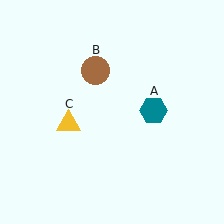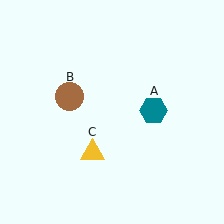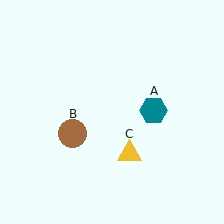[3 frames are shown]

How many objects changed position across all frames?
2 objects changed position: brown circle (object B), yellow triangle (object C).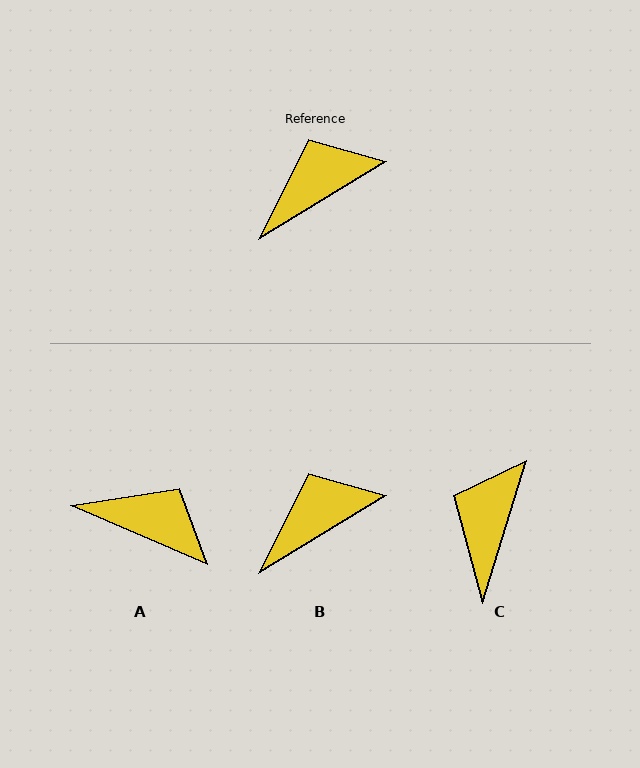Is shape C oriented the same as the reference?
No, it is off by about 41 degrees.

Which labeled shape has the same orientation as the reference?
B.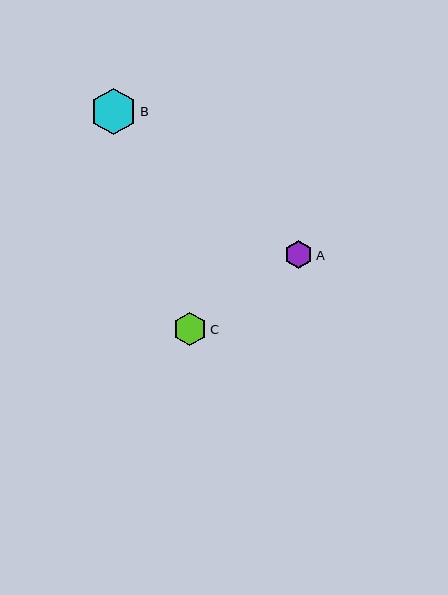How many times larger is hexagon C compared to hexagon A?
Hexagon C is approximately 1.2 times the size of hexagon A.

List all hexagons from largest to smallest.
From largest to smallest: B, C, A.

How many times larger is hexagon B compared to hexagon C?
Hexagon B is approximately 1.4 times the size of hexagon C.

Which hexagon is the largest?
Hexagon B is the largest with a size of approximately 46 pixels.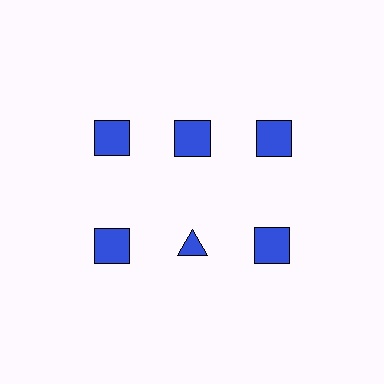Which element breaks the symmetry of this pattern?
The blue triangle in the second row, second from left column breaks the symmetry. All other shapes are blue squares.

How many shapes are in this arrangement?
There are 6 shapes arranged in a grid pattern.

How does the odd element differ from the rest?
It has a different shape: triangle instead of square.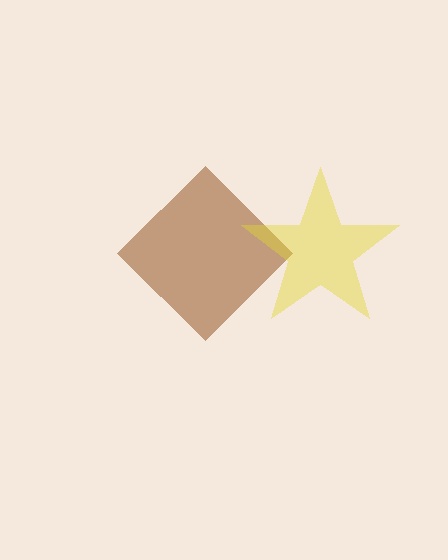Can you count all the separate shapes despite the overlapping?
Yes, there are 2 separate shapes.